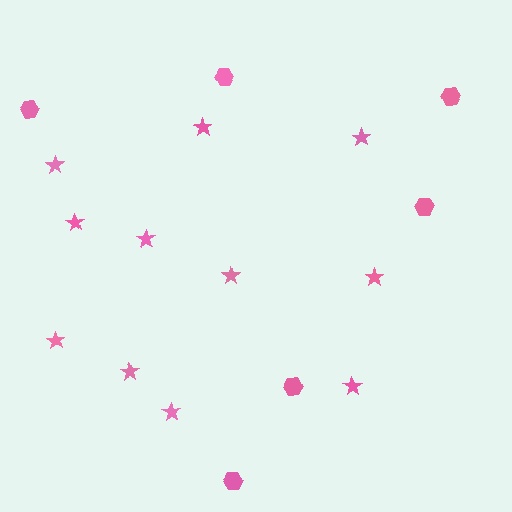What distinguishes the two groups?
There are 2 groups: one group of hexagons (6) and one group of stars (11).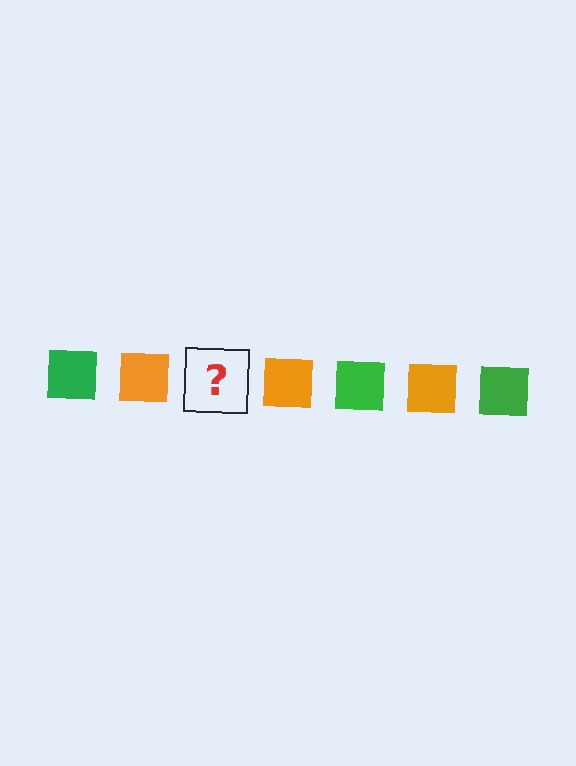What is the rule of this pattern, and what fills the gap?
The rule is that the pattern cycles through green, orange squares. The gap should be filled with a green square.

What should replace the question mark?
The question mark should be replaced with a green square.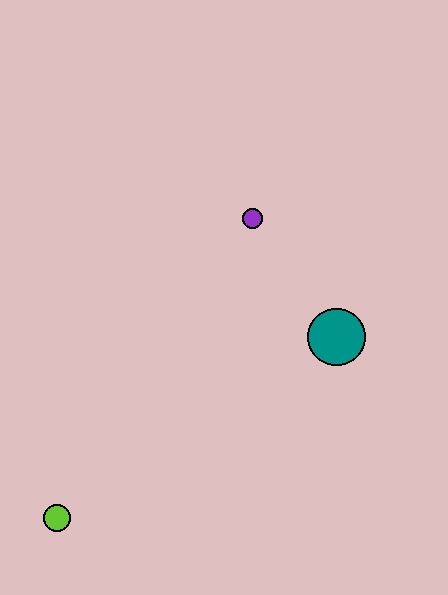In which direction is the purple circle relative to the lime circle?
The purple circle is above the lime circle.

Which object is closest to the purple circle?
The teal circle is closest to the purple circle.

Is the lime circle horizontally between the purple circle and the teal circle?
No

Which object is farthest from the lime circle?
The purple circle is farthest from the lime circle.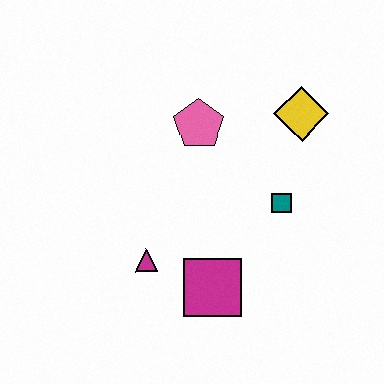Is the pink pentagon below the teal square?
No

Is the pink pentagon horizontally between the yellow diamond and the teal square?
No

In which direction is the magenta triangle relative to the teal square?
The magenta triangle is to the left of the teal square.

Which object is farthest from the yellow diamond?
The magenta triangle is farthest from the yellow diamond.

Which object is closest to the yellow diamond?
The teal square is closest to the yellow diamond.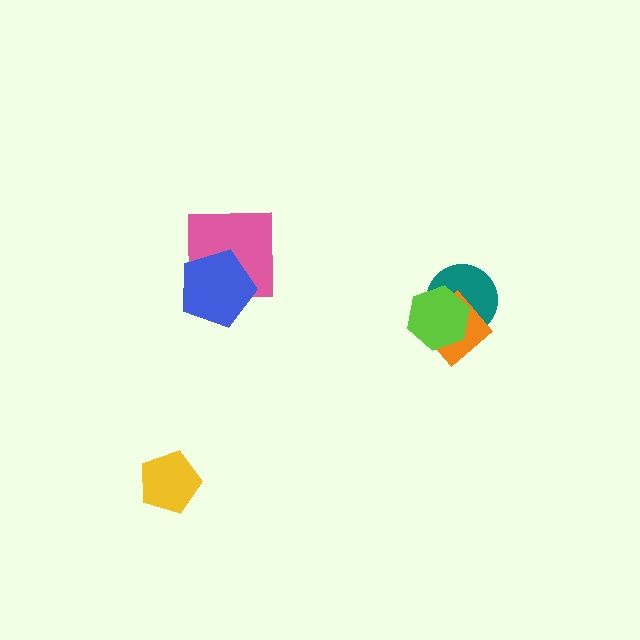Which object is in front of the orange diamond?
The lime hexagon is in front of the orange diamond.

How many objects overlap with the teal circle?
2 objects overlap with the teal circle.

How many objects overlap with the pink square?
1 object overlaps with the pink square.